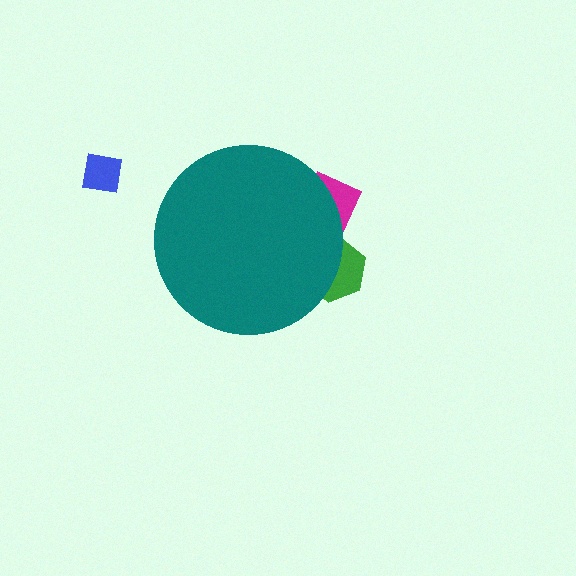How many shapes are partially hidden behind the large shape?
2 shapes are partially hidden.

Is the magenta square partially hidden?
Yes, the magenta square is partially hidden behind the teal circle.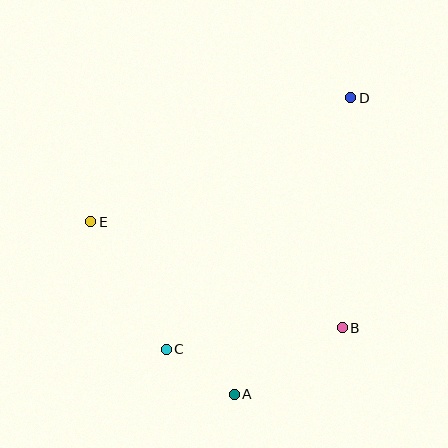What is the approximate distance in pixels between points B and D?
The distance between B and D is approximately 230 pixels.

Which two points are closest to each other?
Points A and C are closest to each other.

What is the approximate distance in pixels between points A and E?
The distance between A and E is approximately 224 pixels.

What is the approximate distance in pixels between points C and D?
The distance between C and D is approximately 312 pixels.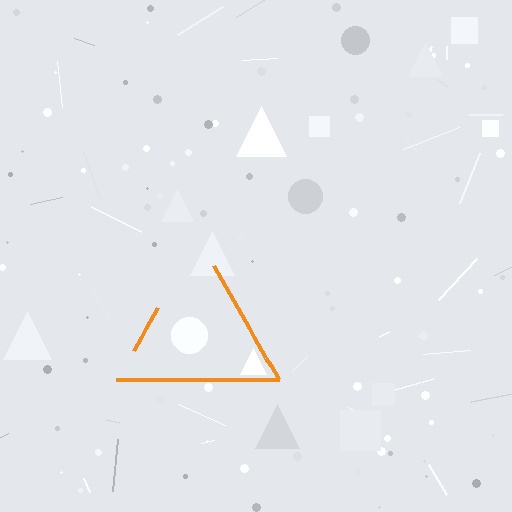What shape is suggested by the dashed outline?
The dashed outline suggests a triangle.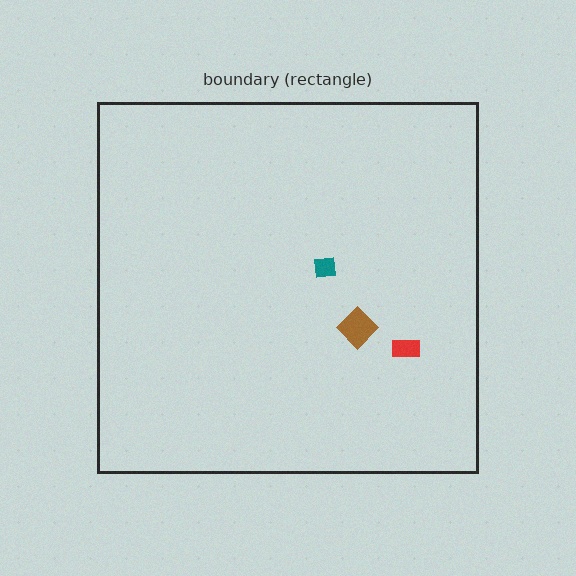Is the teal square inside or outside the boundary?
Inside.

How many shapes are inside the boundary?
3 inside, 0 outside.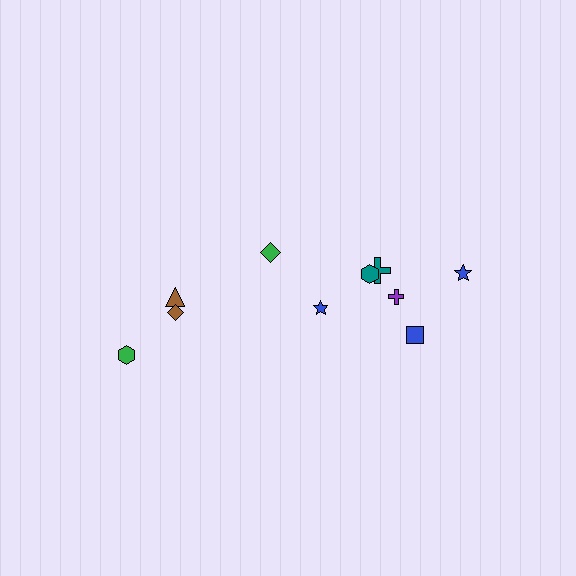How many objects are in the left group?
There are 3 objects.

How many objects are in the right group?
There are 7 objects.